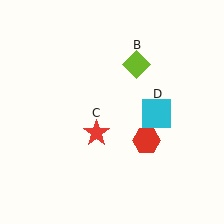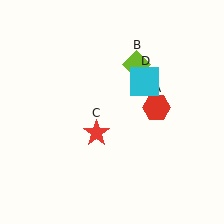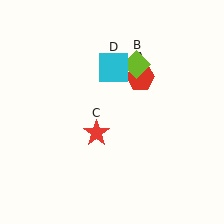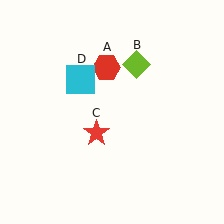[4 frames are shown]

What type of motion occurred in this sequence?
The red hexagon (object A), cyan square (object D) rotated counterclockwise around the center of the scene.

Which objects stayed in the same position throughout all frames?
Lime diamond (object B) and red star (object C) remained stationary.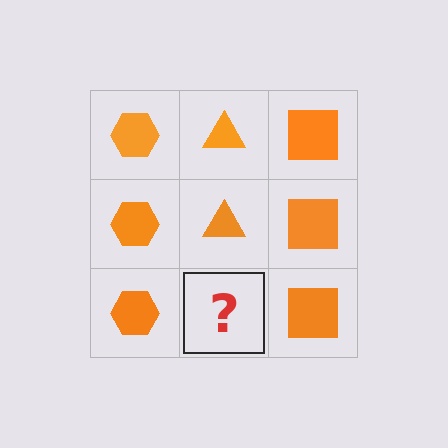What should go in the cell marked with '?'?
The missing cell should contain an orange triangle.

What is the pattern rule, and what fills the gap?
The rule is that each column has a consistent shape. The gap should be filled with an orange triangle.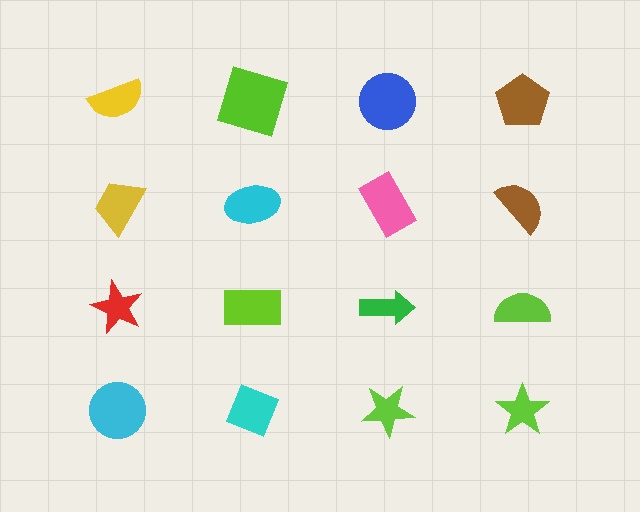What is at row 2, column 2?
A cyan ellipse.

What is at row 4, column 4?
A lime star.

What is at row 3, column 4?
A lime semicircle.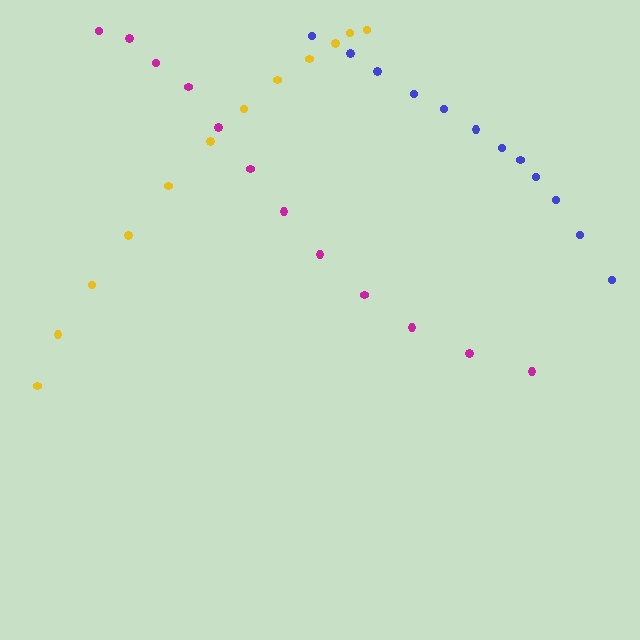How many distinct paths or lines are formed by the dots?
There are 3 distinct paths.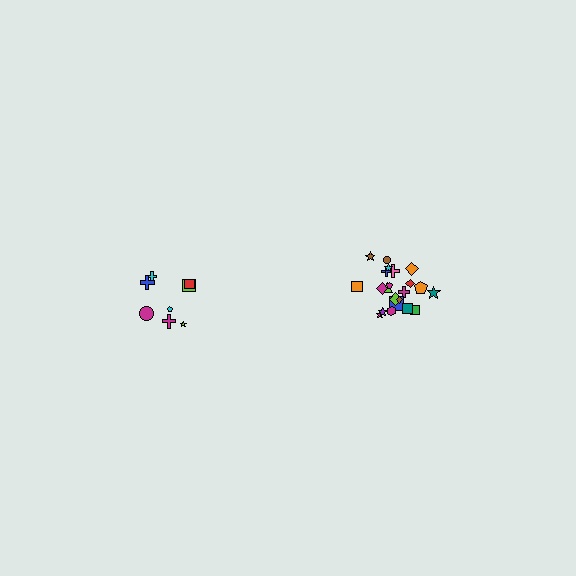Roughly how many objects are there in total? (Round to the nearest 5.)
Roughly 30 objects in total.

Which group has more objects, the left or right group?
The right group.